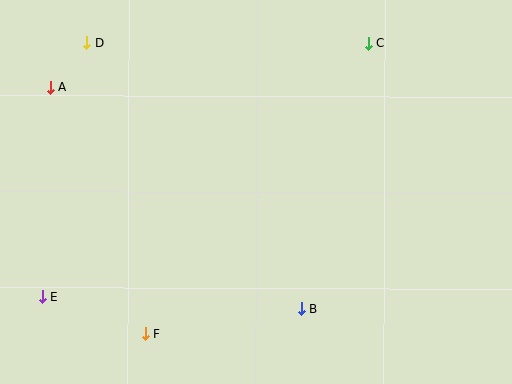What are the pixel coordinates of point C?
Point C is at (368, 44).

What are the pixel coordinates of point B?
Point B is at (301, 309).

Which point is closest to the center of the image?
Point B at (301, 309) is closest to the center.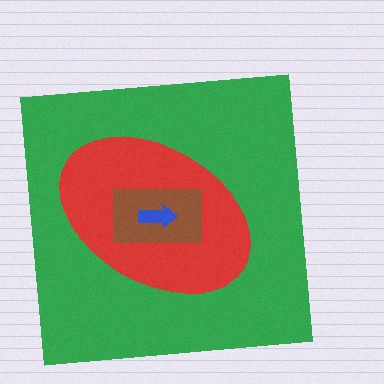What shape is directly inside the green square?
The red ellipse.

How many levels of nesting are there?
4.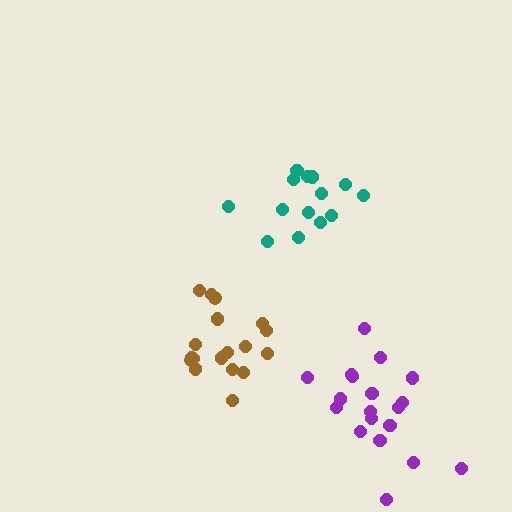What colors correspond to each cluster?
The clusters are colored: teal, purple, brown.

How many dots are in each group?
Group 1: 14 dots, Group 2: 19 dots, Group 3: 18 dots (51 total).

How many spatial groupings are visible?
There are 3 spatial groupings.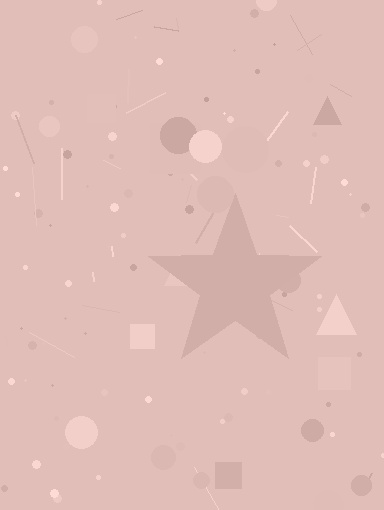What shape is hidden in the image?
A star is hidden in the image.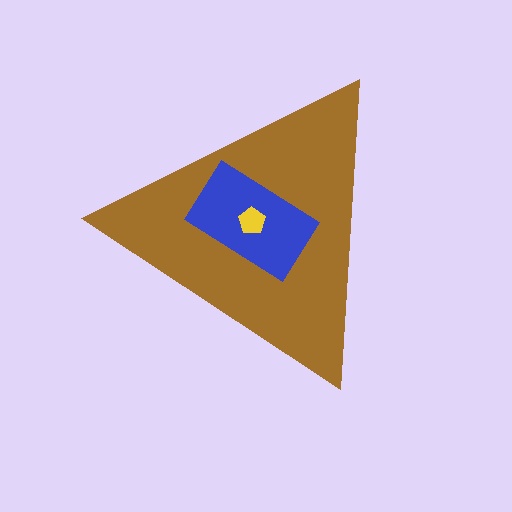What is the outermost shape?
The brown triangle.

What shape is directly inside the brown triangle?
The blue rectangle.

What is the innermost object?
The yellow pentagon.